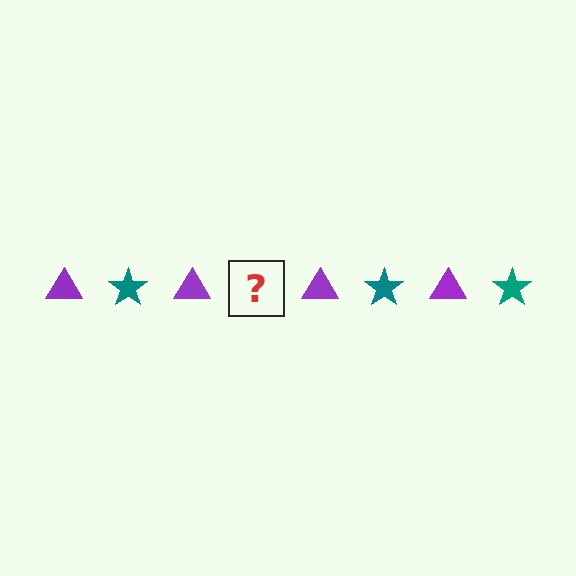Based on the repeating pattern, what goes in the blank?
The blank should be a teal star.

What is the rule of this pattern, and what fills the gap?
The rule is that the pattern alternates between purple triangle and teal star. The gap should be filled with a teal star.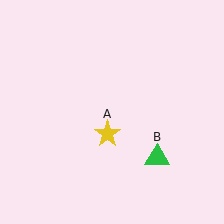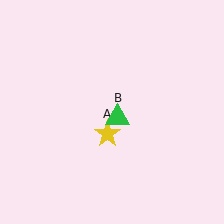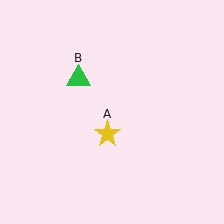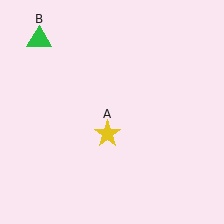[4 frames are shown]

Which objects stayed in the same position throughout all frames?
Yellow star (object A) remained stationary.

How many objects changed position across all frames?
1 object changed position: green triangle (object B).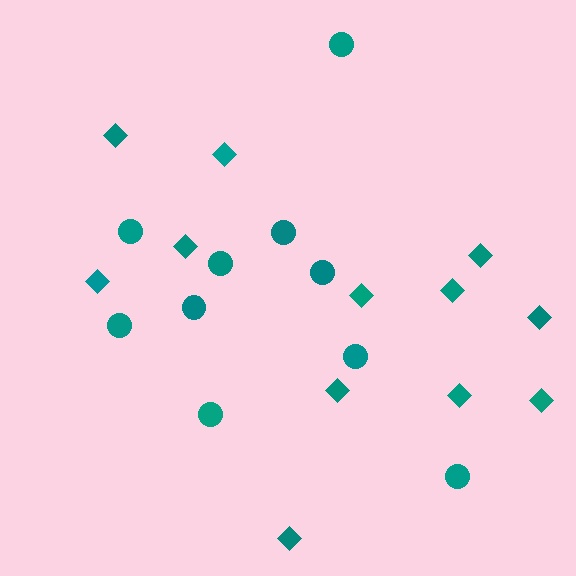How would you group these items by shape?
There are 2 groups: one group of diamonds (12) and one group of circles (10).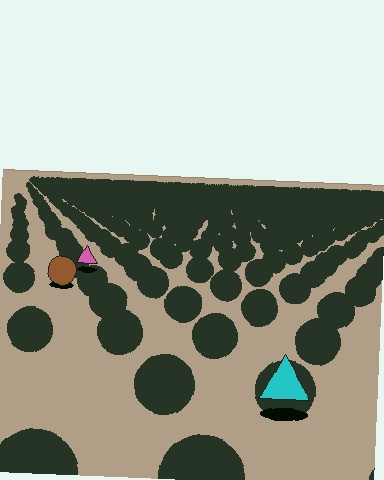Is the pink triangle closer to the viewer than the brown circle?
No. The brown circle is closer — you can tell from the texture gradient: the ground texture is coarser near it.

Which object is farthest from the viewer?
The pink triangle is farthest from the viewer. It appears smaller and the ground texture around it is denser.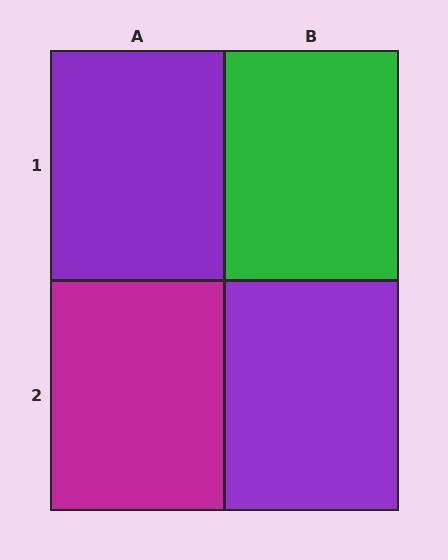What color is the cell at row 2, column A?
Magenta.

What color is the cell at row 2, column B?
Purple.